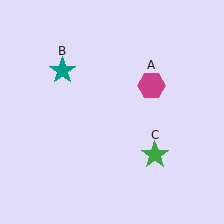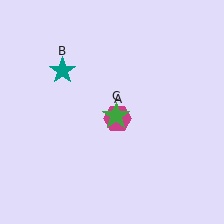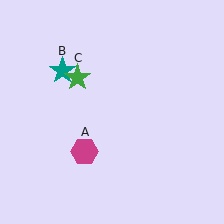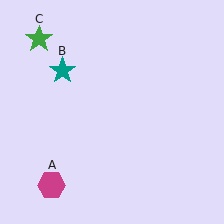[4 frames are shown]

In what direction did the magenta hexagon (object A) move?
The magenta hexagon (object A) moved down and to the left.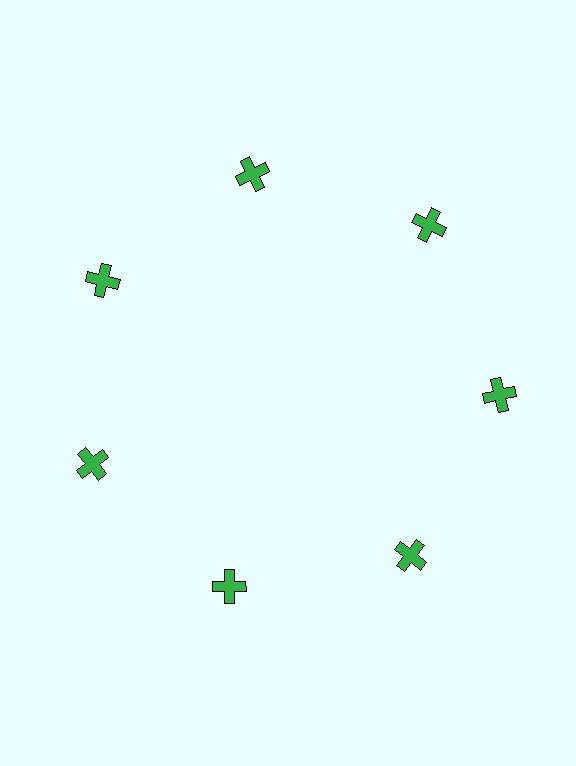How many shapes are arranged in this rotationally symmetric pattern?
There are 7 shapes, arranged in 7 groups of 1.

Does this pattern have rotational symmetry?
Yes, this pattern has 7-fold rotational symmetry. It looks the same after rotating 51 degrees around the center.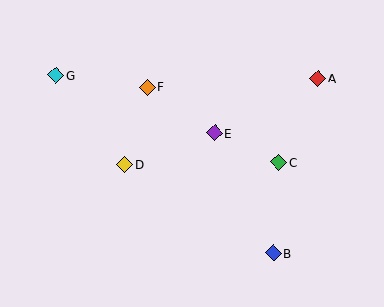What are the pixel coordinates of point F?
Point F is at (147, 88).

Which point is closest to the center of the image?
Point E at (215, 133) is closest to the center.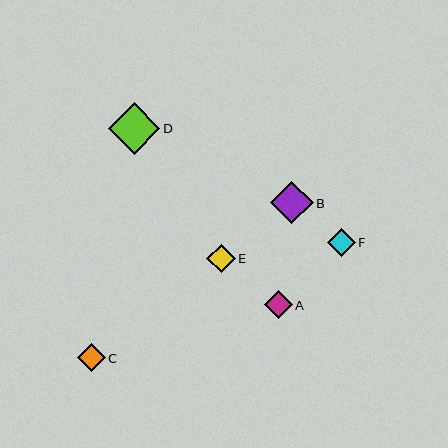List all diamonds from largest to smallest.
From largest to smallest: D, B, E, A, F, C.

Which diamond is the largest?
Diamond D is the largest with a size of approximately 51 pixels.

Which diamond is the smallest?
Diamond C is the smallest with a size of approximately 27 pixels.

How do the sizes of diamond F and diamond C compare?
Diamond F and diamond C are approximately the same size.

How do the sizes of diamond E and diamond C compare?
Diamond E and diamond C are approximately the same size.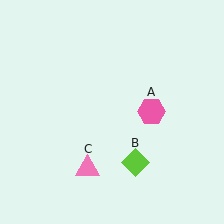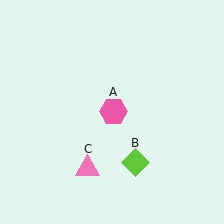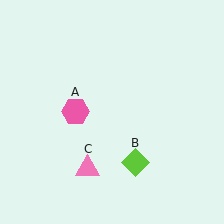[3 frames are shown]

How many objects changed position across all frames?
1 object changed position: pink hexagon (object A).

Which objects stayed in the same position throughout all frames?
Lime diamond (object B) and pink triangle (object C) remained stationary.